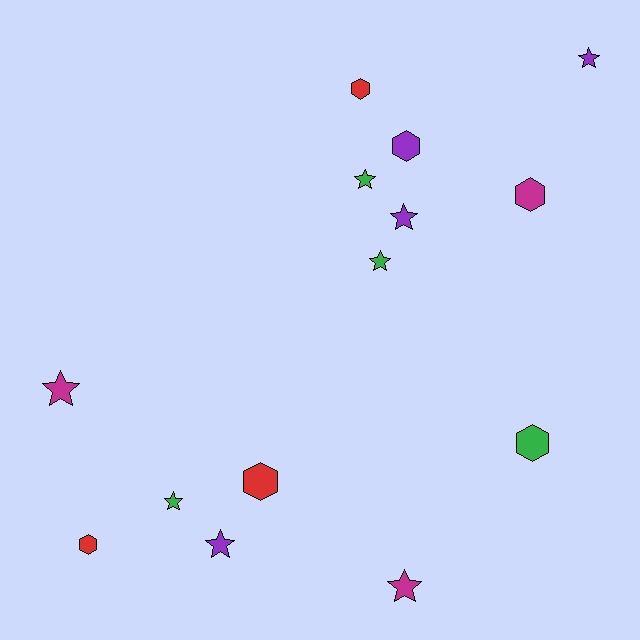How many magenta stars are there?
There are 2 magenta stars.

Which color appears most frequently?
Purple, with 4 objects.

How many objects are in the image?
There are 14 objects.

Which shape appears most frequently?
Star, with 8 objects.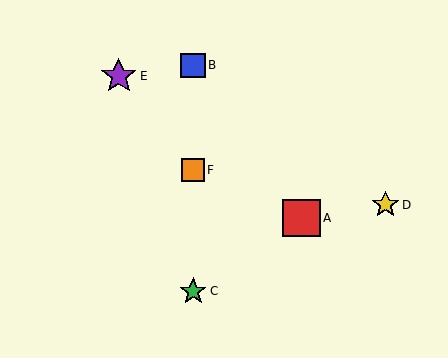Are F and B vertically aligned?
Yes, both are at x≈193.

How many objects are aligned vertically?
3 objects (B, C, F) are aligned vertically.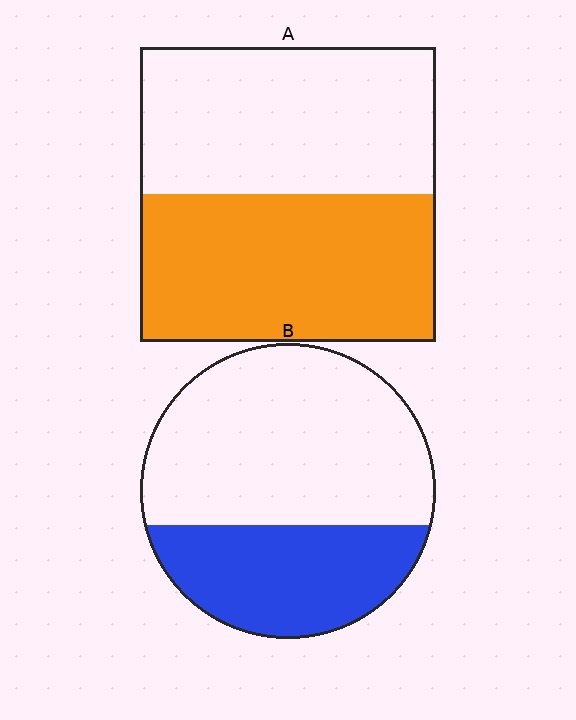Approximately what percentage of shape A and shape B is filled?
A is approximately 50% and B is approximately 35%.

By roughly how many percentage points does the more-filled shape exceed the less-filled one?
By roughly 15 percentage points (A over B).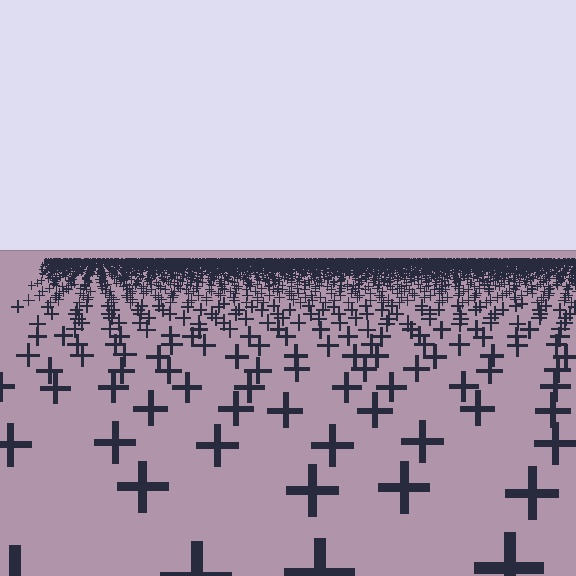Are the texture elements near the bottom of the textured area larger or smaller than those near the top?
Larger. Near the bottom, elements are closer to the viewer and appear at a bigger on-screen size.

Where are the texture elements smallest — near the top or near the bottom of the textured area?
Near the top.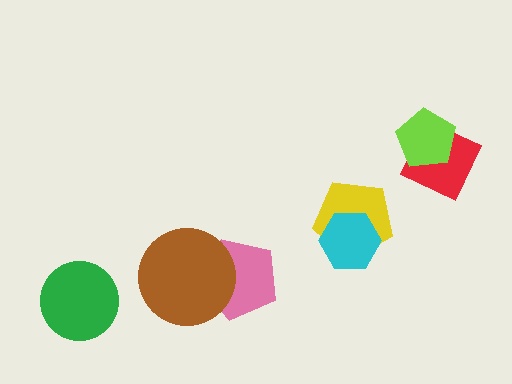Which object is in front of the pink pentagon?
The brown circle is in front of the pink pentagon.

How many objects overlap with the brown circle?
1 object overlaps with the brown circle.